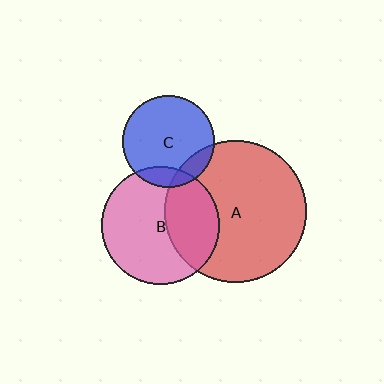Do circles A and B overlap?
Yes.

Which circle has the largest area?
Circle A (red).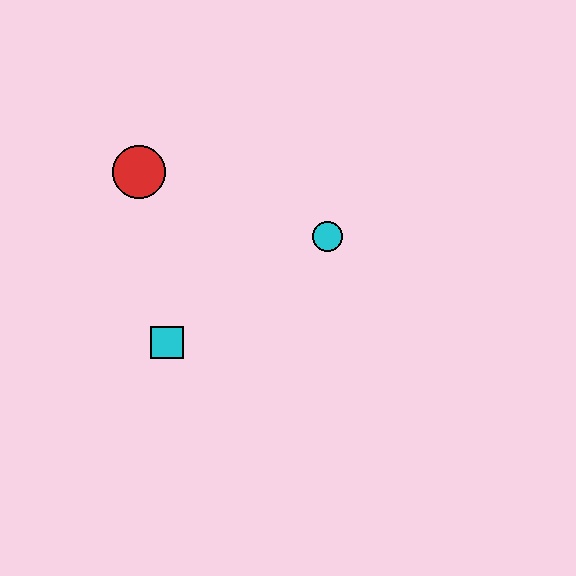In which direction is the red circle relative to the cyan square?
The red circle is above the cyan square.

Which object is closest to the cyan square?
The red circle is closest to the cyan square.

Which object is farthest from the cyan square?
The cyan circle is farthest from the cyan square.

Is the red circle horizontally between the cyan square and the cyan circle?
No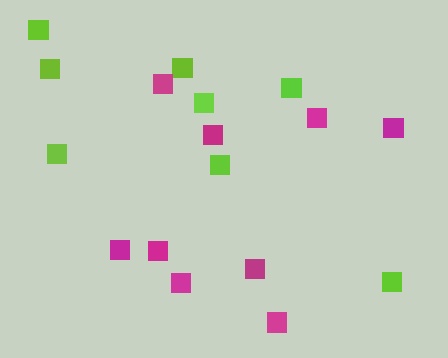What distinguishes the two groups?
There are 2 groups: one group of lime squares (8) and one group of magenta squares (9).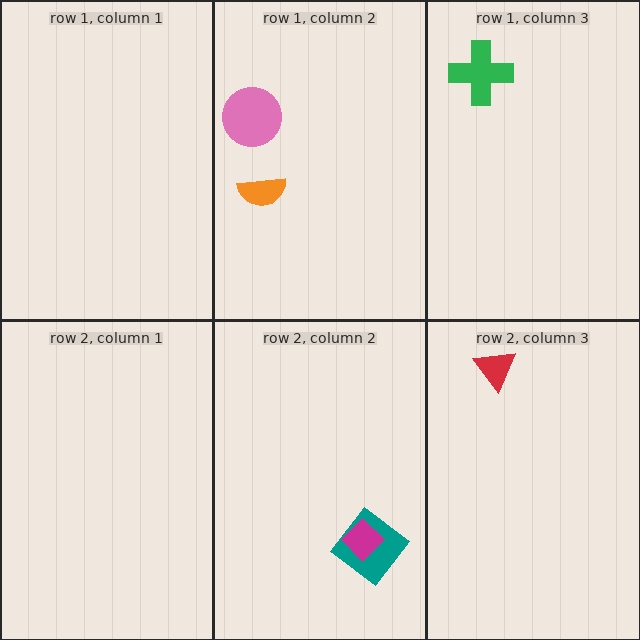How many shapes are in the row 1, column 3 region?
1.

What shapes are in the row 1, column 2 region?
The pink circle, the orange semicircle.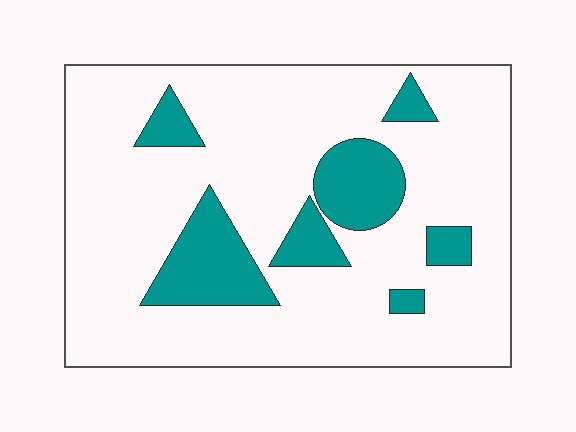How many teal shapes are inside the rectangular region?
7.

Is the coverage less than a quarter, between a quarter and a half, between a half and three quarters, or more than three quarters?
Less than a quarter.